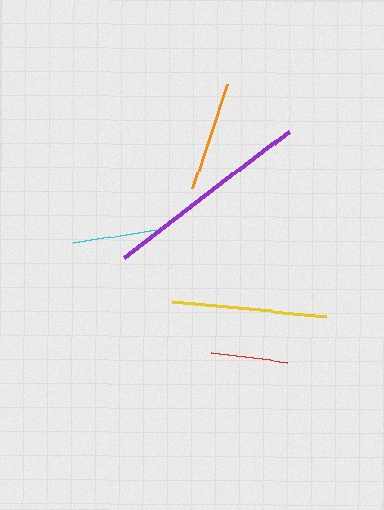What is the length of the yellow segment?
The yellow segment is approximately 154 pixels long.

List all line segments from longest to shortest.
From longest to shortest: purple, yellow, orange, cyan, red.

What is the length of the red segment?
The red segment is approximately 76 pixels long.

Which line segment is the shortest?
The red line is the shortest at approximately 76 pixels.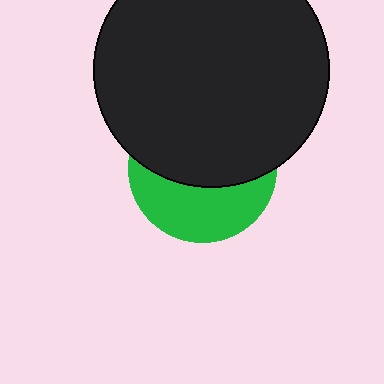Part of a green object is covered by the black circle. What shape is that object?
It is a circle.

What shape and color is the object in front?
The object in front is a black circle.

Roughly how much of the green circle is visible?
A small part of it is visible (roughly 41%).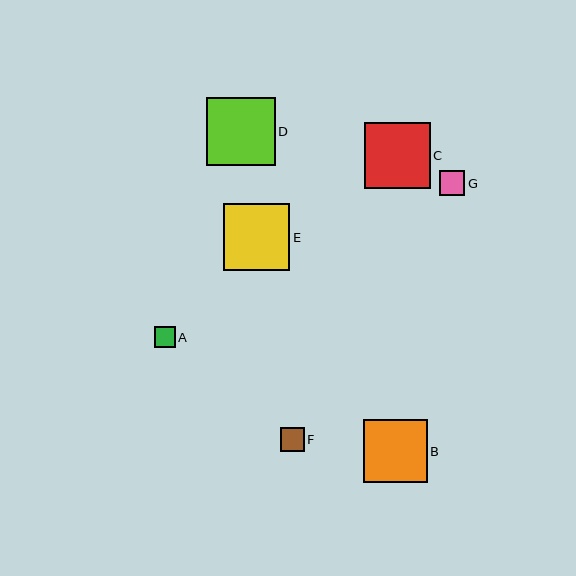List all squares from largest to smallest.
From largest to smallest: D, E, C, B, G, F, A.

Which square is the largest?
Square D is the largest with a size of approximately 69 pixels.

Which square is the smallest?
Square A is the smallest with a size of approximately 20 pixels.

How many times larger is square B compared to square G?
Square B is approximately 2.5 times the size of square G.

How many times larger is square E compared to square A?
Square E is approximately 3.3 times the size of square A.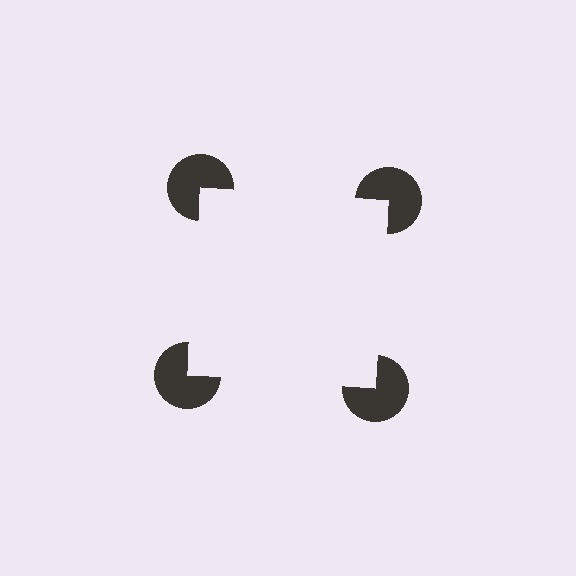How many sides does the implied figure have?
4 sides.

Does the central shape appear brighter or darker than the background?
It typically appears slightly brighter than the background, even though no actual brightness change is drawn.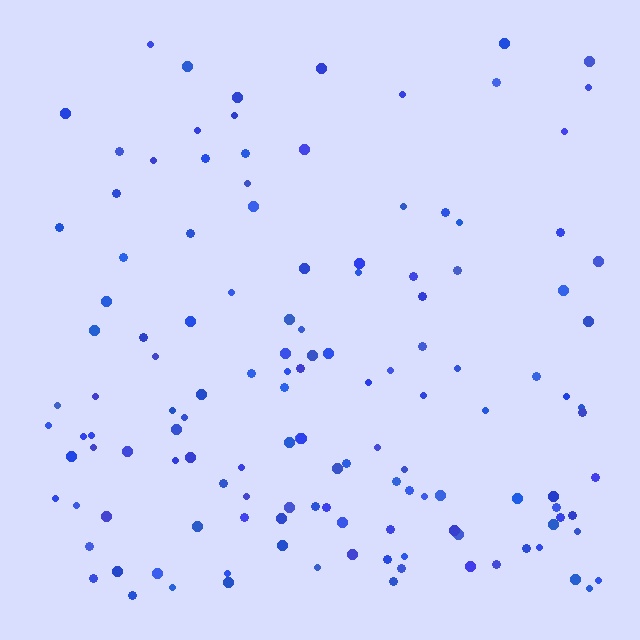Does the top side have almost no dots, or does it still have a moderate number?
Still a moderate number, just noticeably fewer than the bottom.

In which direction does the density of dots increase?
From top to bottom, with the bottom side densest.